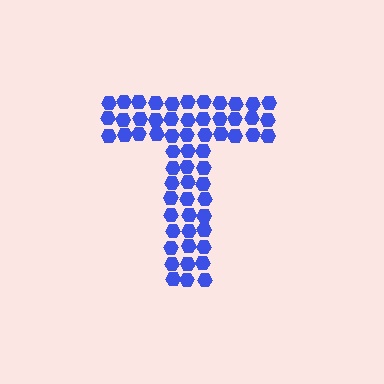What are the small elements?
The small elements are hexagons.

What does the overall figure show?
The overall figure shows the letter T.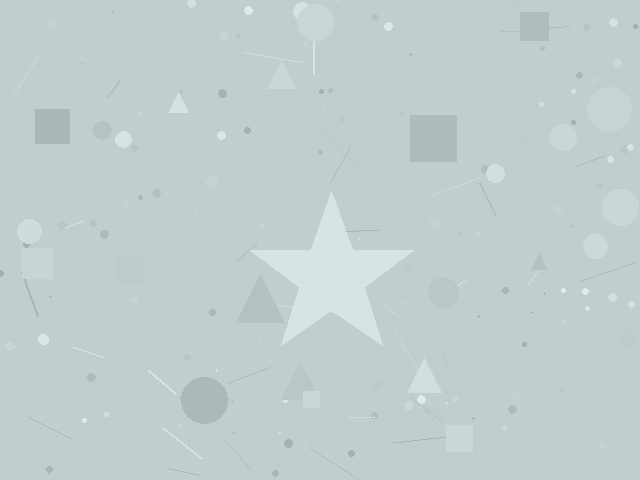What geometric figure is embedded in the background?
A star is embedded in the background.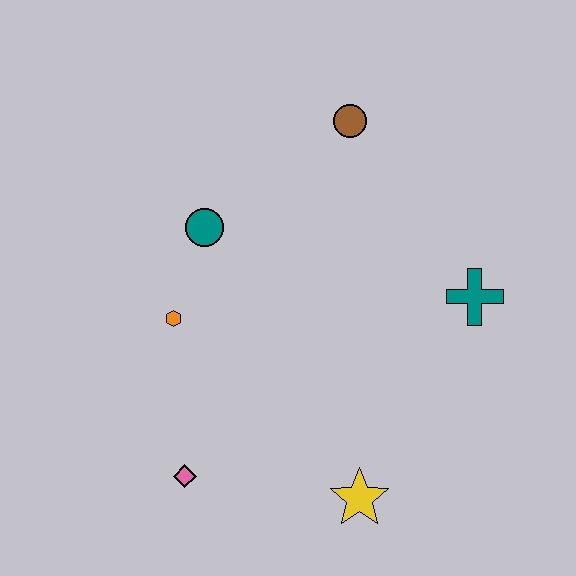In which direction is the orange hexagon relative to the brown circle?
The orange hexagon is below the brown circle.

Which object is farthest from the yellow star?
The brown circle is farthest from the yellow star.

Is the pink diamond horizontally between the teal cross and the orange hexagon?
Yes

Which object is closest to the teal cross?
The brown circle is closest to the teal cross.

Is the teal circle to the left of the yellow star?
Yes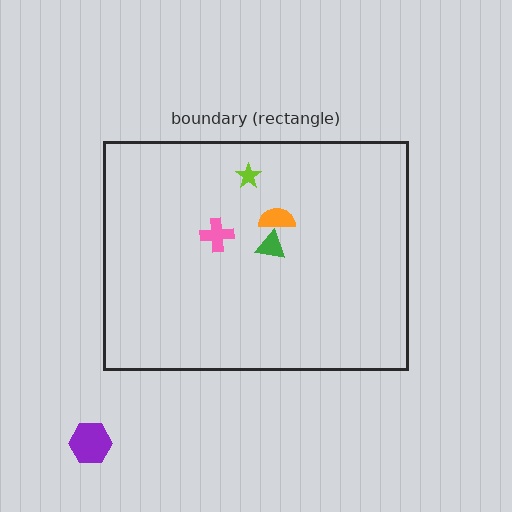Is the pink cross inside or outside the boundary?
Inside.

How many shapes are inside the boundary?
4 inside, 1 outside.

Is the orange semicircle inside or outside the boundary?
Inside.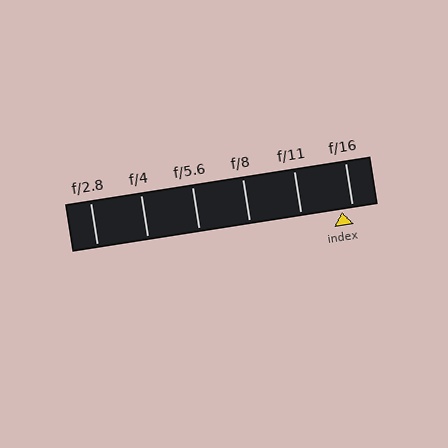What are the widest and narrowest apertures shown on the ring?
The widest aperture shown is f/2.8 and the narrowest is f/16.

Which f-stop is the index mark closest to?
The index mark is closest to f/16.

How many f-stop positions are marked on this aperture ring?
There are 6 f-stop positions marked.